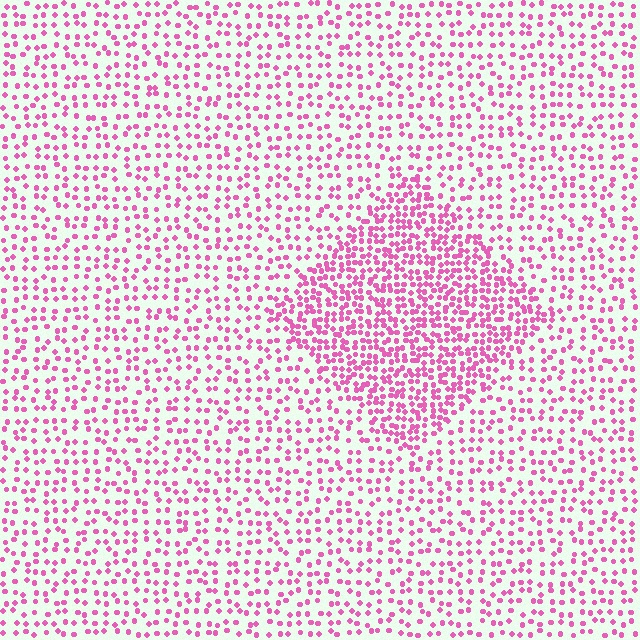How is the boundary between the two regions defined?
The boundary is defined by a change in element density (approximately 2.1x ratio). All elements are the same color, size, and shape.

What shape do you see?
I see a diamond.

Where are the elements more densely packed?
The elements are more densely packed inside the diamond boundary.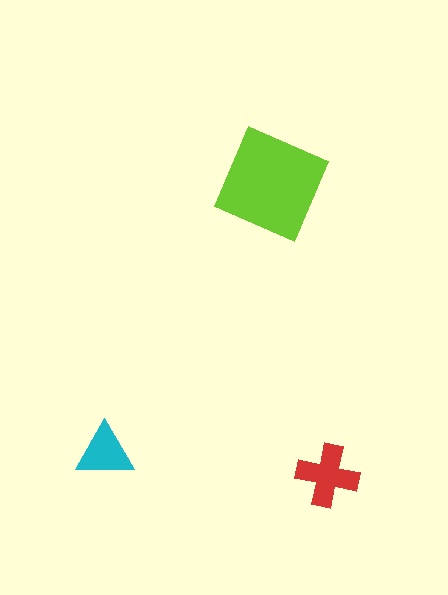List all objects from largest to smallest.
The lime square, the red cross, the cyan triangle.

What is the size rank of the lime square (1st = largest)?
1st.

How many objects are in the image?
There are 3 objects in the image.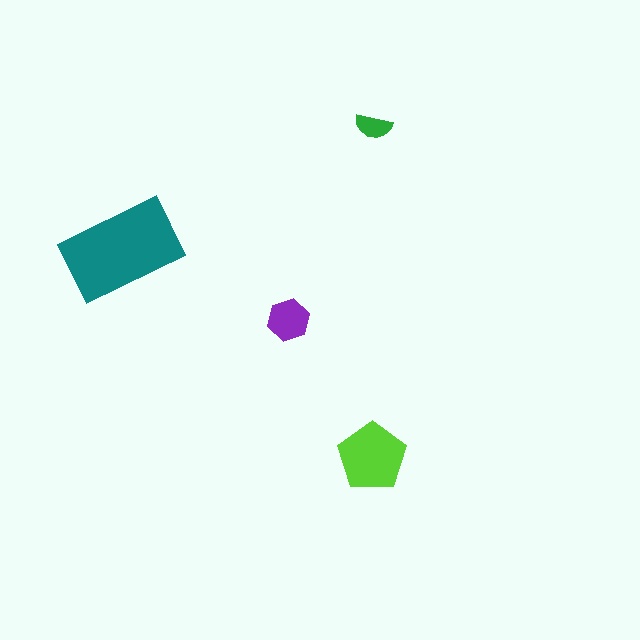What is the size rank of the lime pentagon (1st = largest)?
2nd.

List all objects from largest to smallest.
The teal rectangle, the lime pentagon, the purple hexagon, the green semicircle.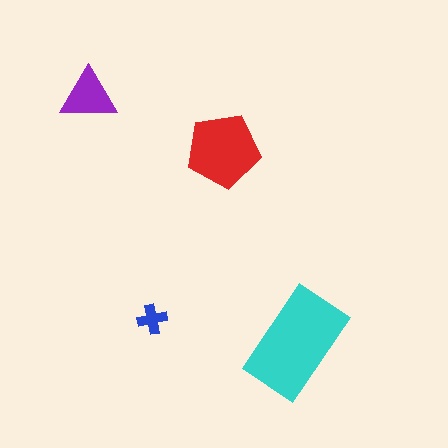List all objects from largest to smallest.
The cyan rectangle, the red pentagon, the purple triangle, the blue cross.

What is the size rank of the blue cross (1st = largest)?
4th.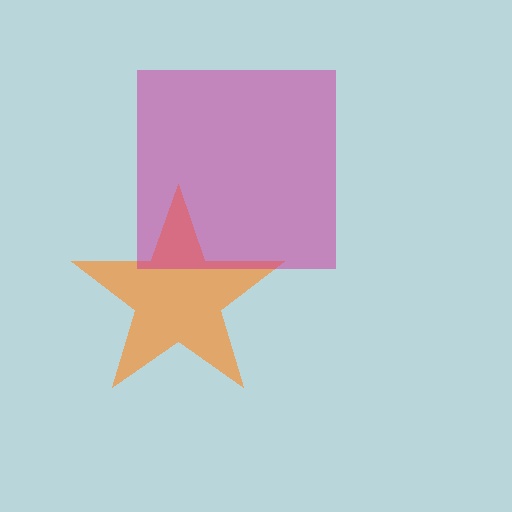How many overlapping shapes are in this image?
There are 2 overlapping shapes in the image.